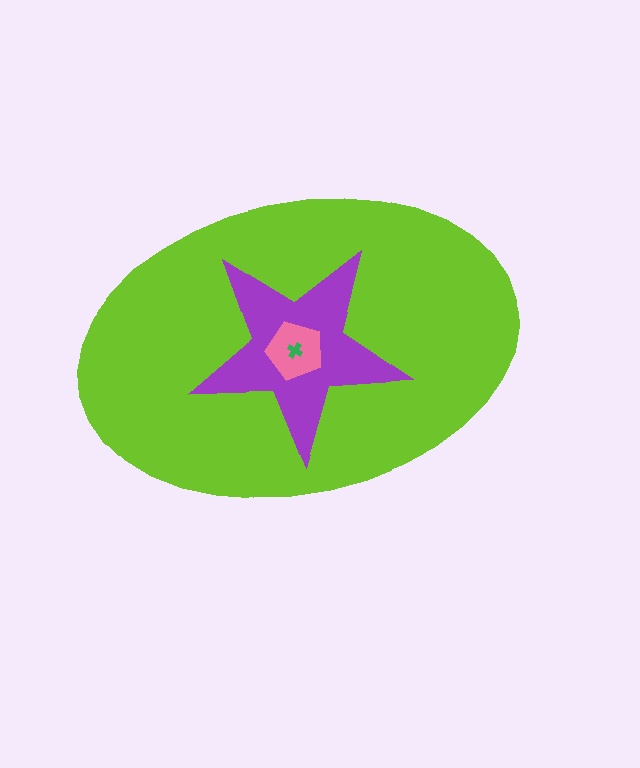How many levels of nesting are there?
4.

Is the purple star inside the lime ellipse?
Yes.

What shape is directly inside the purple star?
The pink pentagon.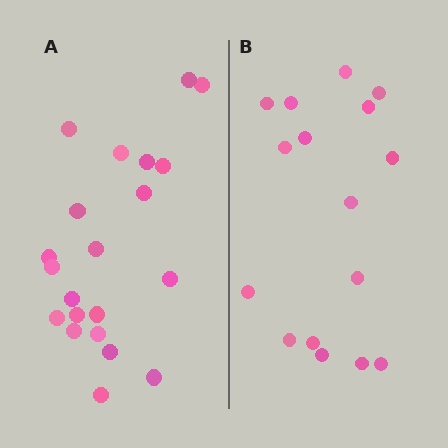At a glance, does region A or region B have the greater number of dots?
Region A (the left region) has more dots.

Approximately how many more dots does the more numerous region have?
Region A has about 5 more dots than region B.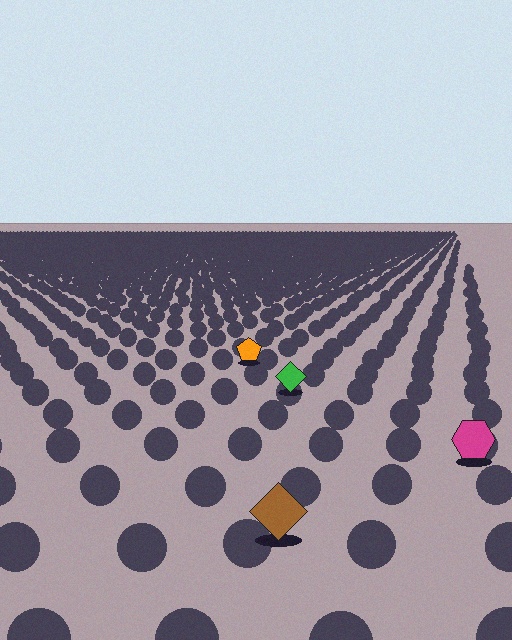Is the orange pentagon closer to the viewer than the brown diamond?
No. The brown diamond is closer — you can tell from the texture gradient: the ground texture is coarser near it.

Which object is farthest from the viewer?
The orange pentagon is farthest from the viewer. It appears smaller and the ground texture around it is denser.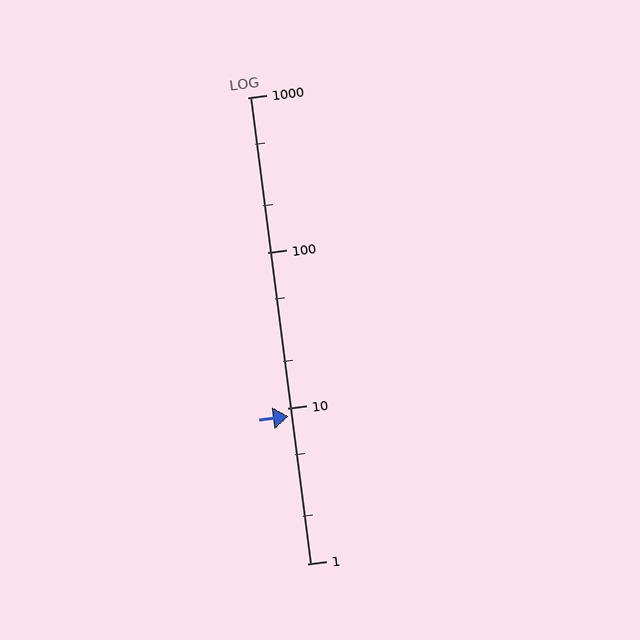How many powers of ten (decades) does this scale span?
The scale spans 3 decades, from 1 to 1000.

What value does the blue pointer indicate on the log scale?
The pointer indicates approximately 8.9.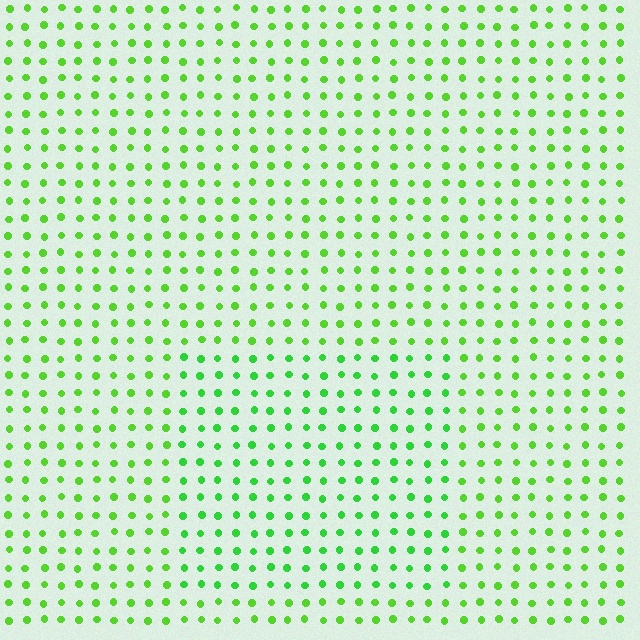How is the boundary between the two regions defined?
The boundary is defined purely by a slight shift in hue (about 19 degrees). Spacing, size, and orientation are identical on both sides.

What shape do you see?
I see a rectangle.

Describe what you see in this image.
The image is filled with small lime elements in a uniform arrangement. A rectangle-shaped region is visible where the elements are tinted to a slightly different hue, forming a subtle color boundary.